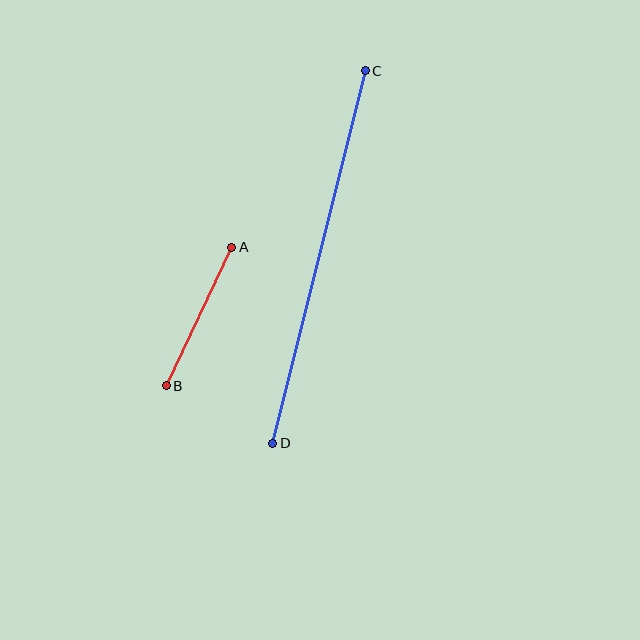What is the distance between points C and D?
The distance is approximately 384 pixels.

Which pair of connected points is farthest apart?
Points C and D are farthest apart.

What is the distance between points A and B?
The distance is approximately 153 pixels.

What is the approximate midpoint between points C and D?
The midpoint is at approximately (319, 257) pixels.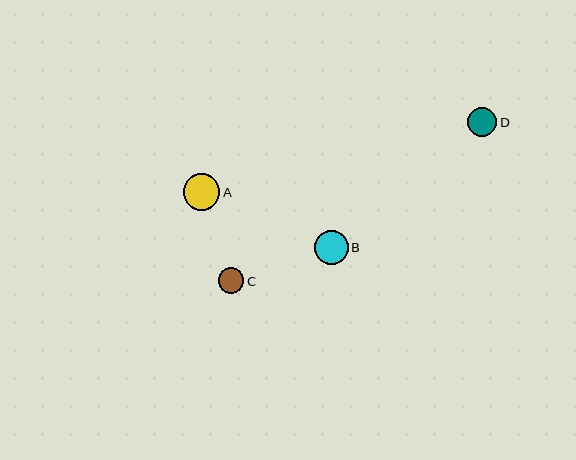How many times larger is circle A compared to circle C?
Circle A is approximately 1.4 times the size of circle C.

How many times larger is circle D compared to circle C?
Circle D is approximately 1.2 times the size of circle C.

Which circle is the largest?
Circle A is the largest with a size of approximately 37 pixels.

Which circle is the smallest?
Circle C is the smallest with a size of approximately 26 pixels.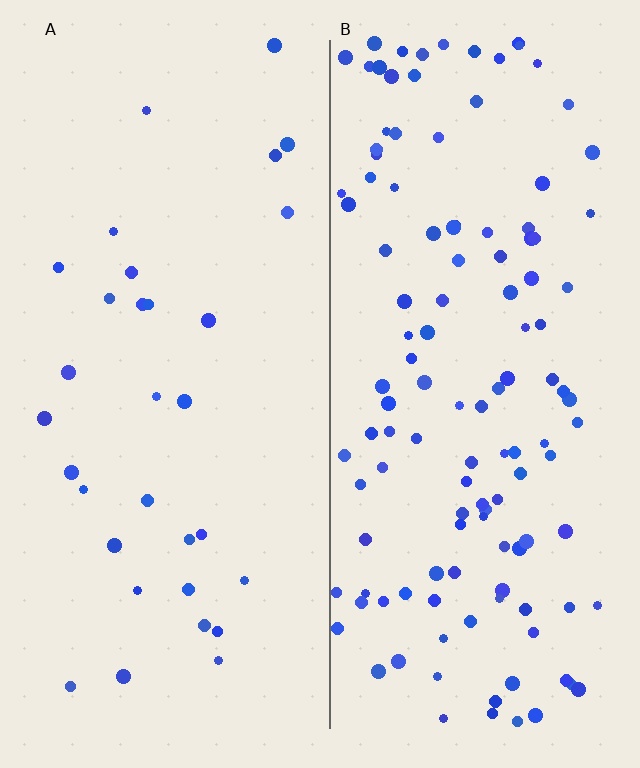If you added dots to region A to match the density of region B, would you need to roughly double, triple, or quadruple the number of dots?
Approximately quadruple.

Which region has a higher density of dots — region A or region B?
B (the right).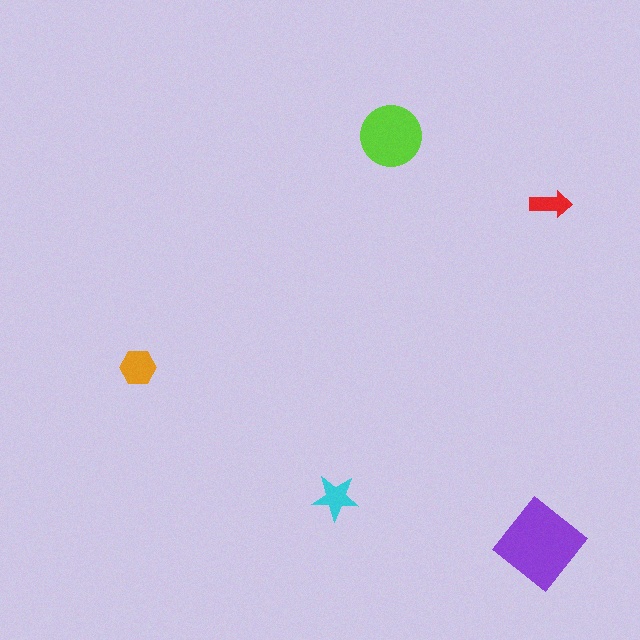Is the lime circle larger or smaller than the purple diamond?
Smaller.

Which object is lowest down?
The purple diamond is bottommost.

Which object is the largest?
The purple diamond.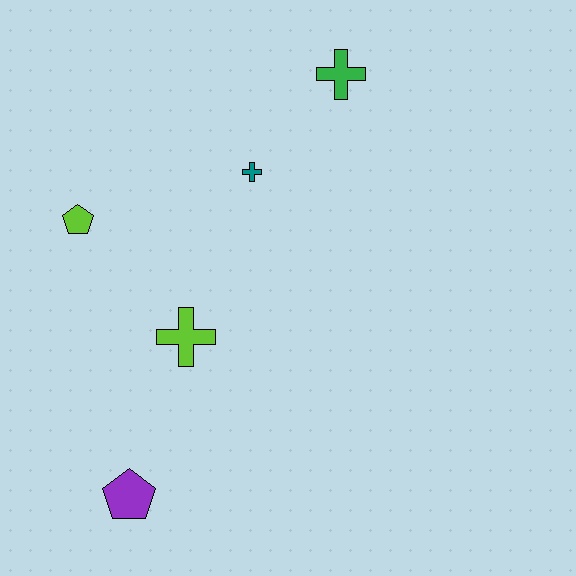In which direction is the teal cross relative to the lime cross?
The teal cross is above the lime cross.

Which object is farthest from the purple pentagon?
The green cross is farthest from the purple pentagon.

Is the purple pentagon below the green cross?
Yes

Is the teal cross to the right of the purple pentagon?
Yes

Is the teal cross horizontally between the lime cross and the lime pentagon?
No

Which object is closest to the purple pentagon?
The lime cross is closest to the purple pentagon.